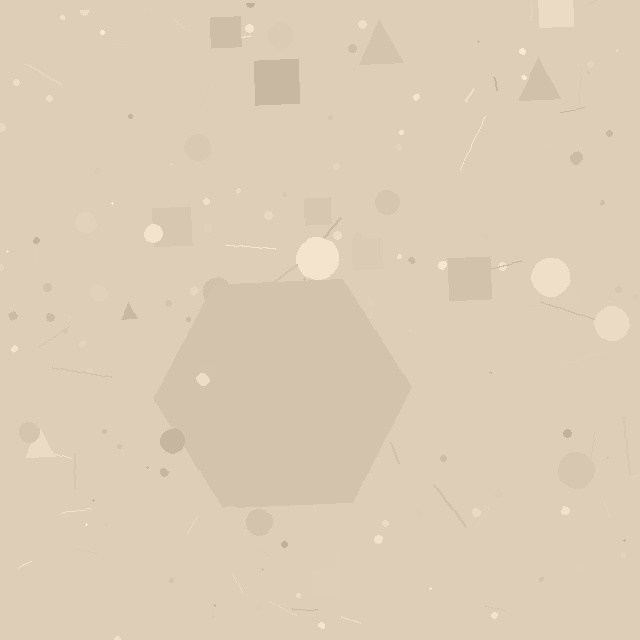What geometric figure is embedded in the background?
A hexagon is embedded in the background.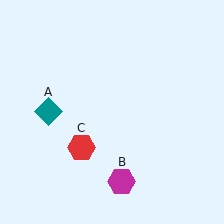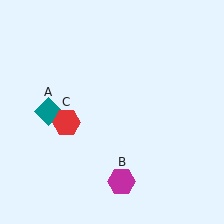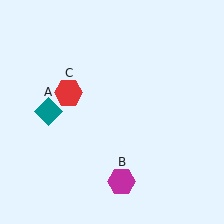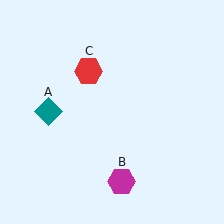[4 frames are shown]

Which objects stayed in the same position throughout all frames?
Teal diamond (object A) and magenta hexagon (object B) remained stationary.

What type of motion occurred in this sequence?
The red hexagon (object C) rotated clockwise around the center of the scene.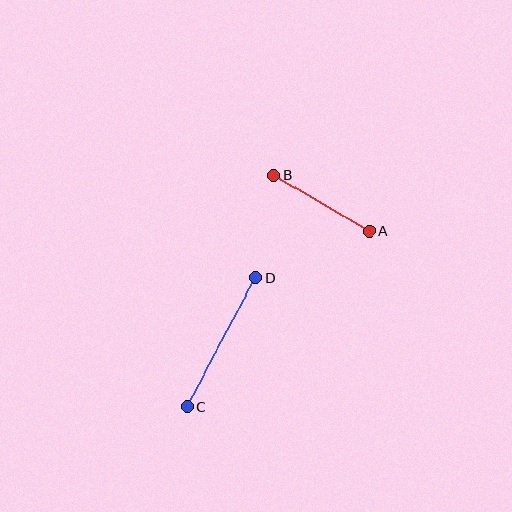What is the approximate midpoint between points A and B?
The midpoint is at approximately (321, 203) pixels.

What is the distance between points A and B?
The distance is approximately 111 pixels.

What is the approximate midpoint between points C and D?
The midpoint is at approximately (221, 342) pixels.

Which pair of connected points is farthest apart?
Points C and D are farthest apart.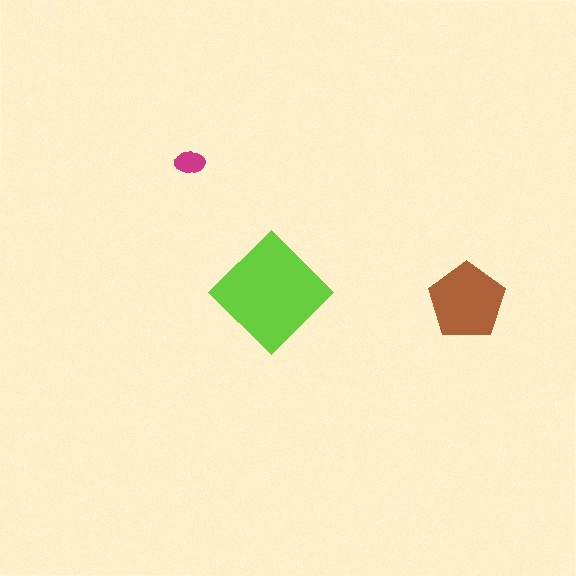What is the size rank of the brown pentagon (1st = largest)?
2nd.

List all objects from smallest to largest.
The magenta ellipse, the brown pentagon, the lime diamond.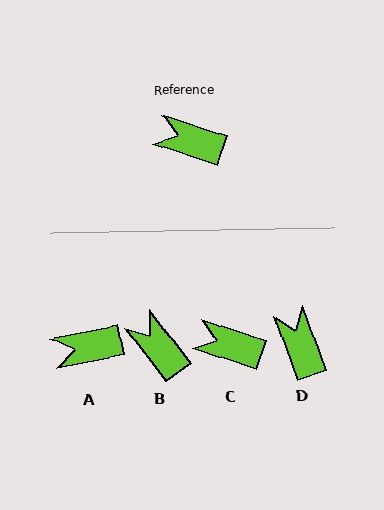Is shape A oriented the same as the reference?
No, it is off by about 30 degrees.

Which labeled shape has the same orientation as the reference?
C.